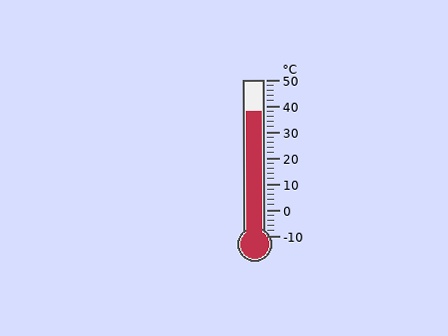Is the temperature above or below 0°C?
The temperature is above 0°C.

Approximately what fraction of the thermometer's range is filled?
The thermometer is filled to approximately 80% of its range.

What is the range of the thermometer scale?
The thermometer scale ranges from -10°C to 50°C.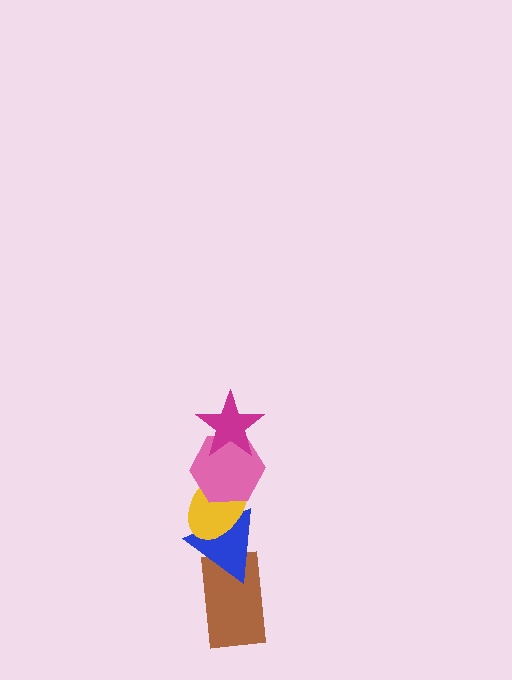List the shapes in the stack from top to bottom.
From top to bottom: the magenta star, the pink hexagon, the yellow ellipse, the blue triangle, the brown rectangle.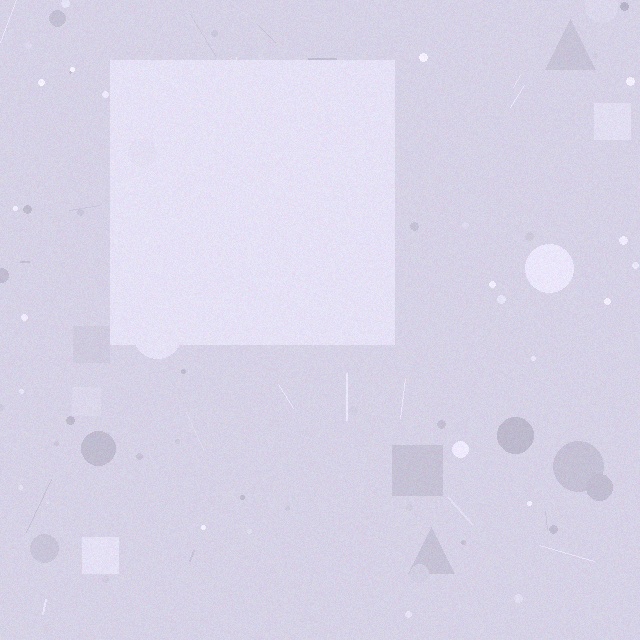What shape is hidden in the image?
A square is hidden in the image.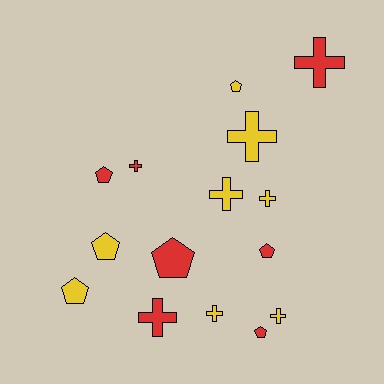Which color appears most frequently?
Yellow, with 8 objects.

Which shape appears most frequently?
Cross, with 8 objects.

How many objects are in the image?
There are 15 objects.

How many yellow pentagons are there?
There are 3 yellow pentagons.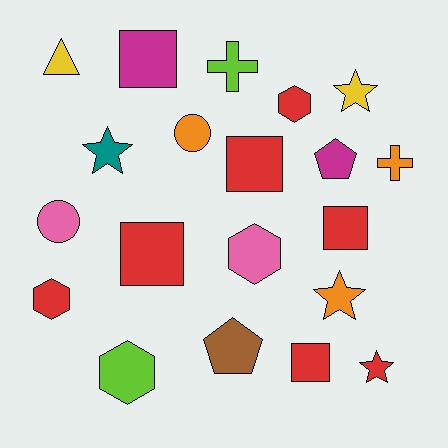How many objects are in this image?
There are 20 objects.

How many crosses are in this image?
There are 2 crosses.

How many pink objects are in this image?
There are 2 pink objects.